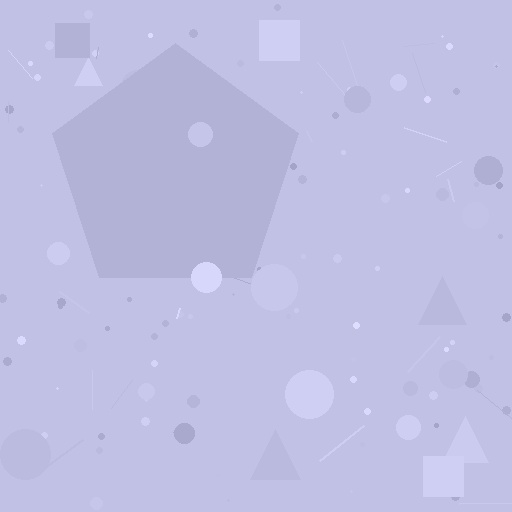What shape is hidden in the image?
A pentagon is hidden in the image.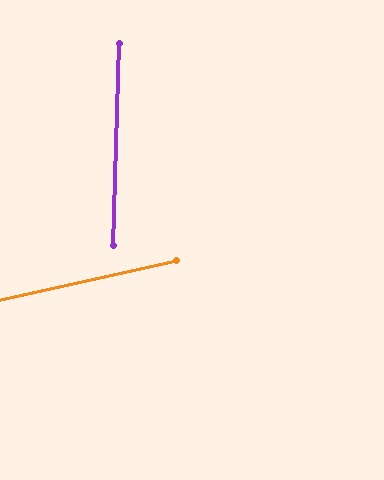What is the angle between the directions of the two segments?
Approximately 76 degrees.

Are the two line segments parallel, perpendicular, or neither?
Neither parallel nor perpendicular — they differ by about 76°.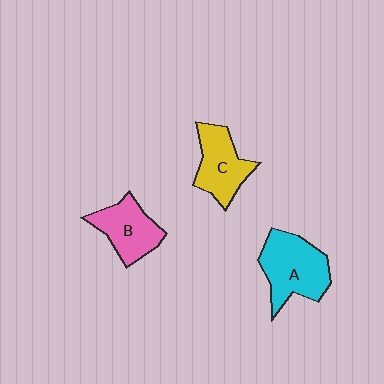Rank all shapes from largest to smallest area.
From largest to smallest: A (cyan), C (yellow), B (pink).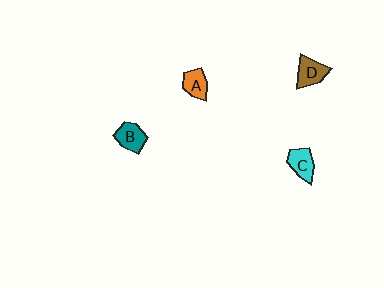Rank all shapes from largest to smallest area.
From largest to smallest: D (brown), B (teal), C (cyan), A (orange).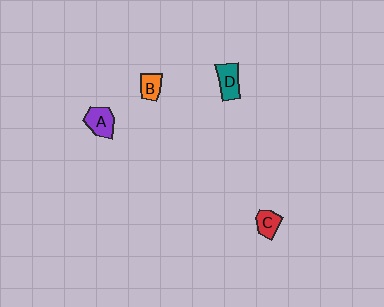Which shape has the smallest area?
Shape B (orange).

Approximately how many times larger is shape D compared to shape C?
Approximately 1.3 times.